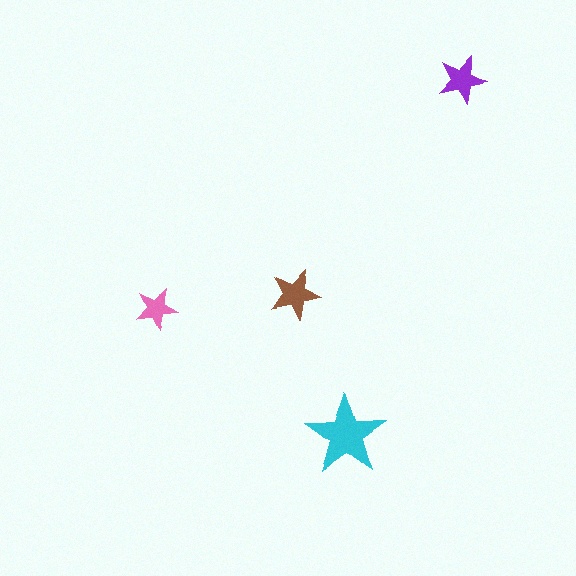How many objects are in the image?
There are 4 objects in the image.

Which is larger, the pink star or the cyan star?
The cyan one.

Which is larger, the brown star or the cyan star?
The cyan one.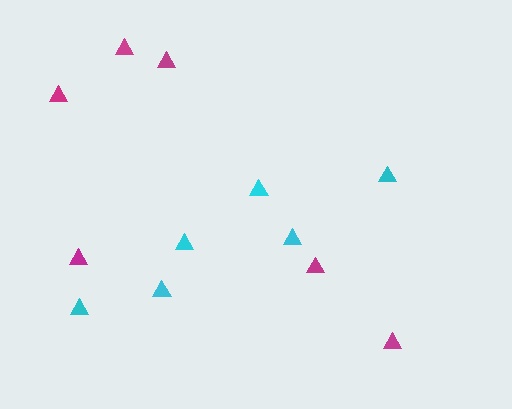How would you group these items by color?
There are 2 groups: one group of cyan triangles (6) and one group of magenta triangles (6).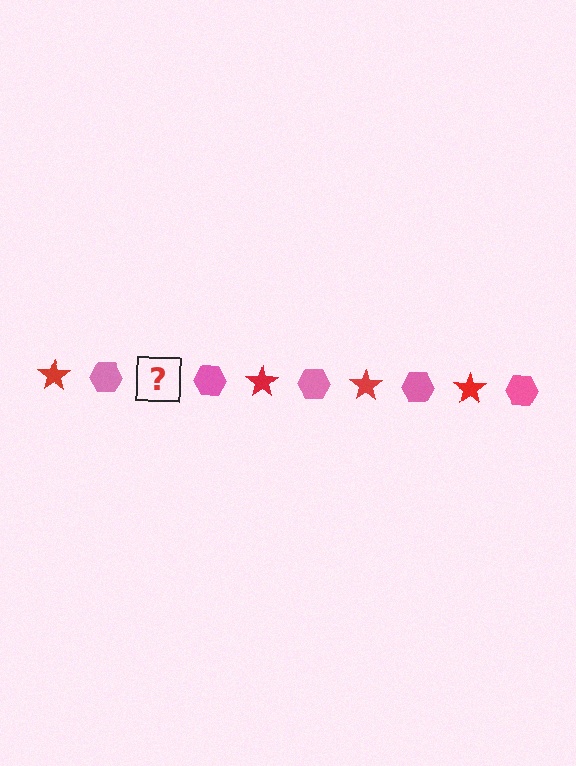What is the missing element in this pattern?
The missing element is a red star.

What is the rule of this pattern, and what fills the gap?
The rule is that the pattern alternates between red star and pink hexagon. The gap should be filled with a red star.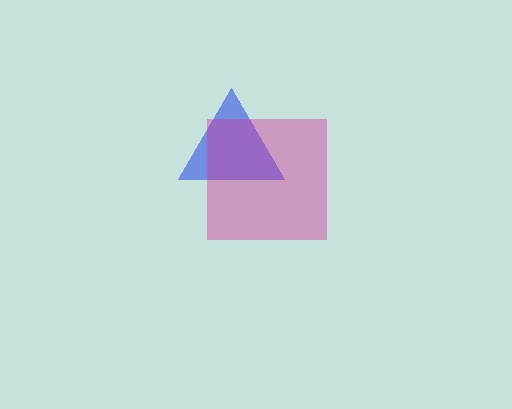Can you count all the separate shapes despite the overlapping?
Yes, there are 2 separate shapes.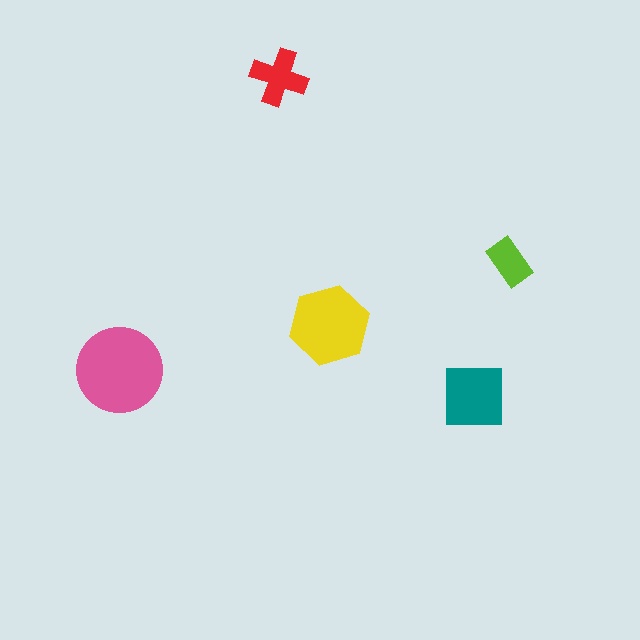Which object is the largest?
The pink circle.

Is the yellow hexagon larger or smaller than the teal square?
Larger.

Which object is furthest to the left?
The pink circle is leftmost.